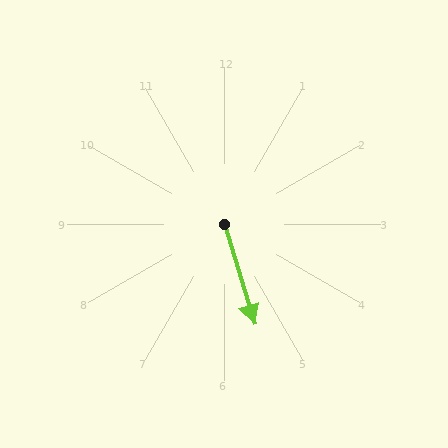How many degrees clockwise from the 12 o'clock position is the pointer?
Approximately 163 degrees.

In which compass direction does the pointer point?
South.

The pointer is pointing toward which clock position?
Roughly 5 o'clock.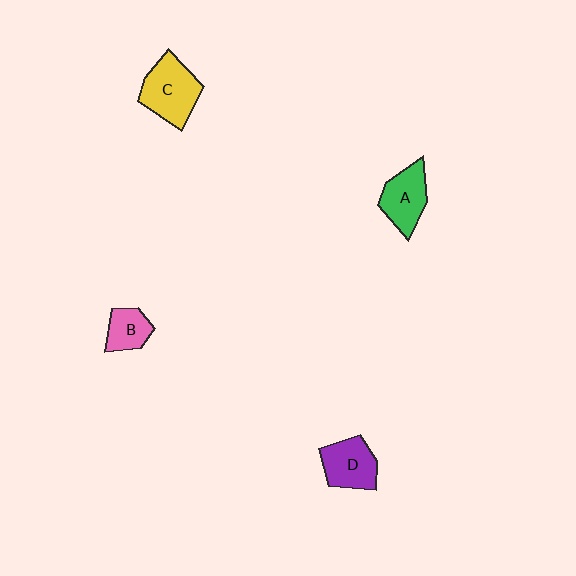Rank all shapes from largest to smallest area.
From largest to smallest: C (yellow), D (purple), A (green), B (pink).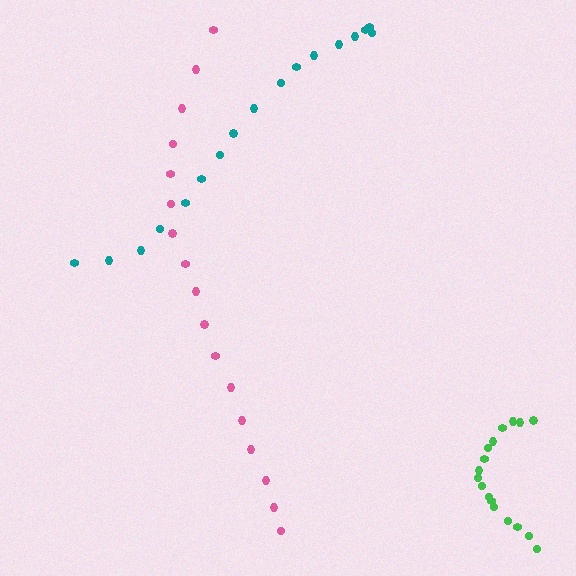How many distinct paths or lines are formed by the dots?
There are 3 distinct paths.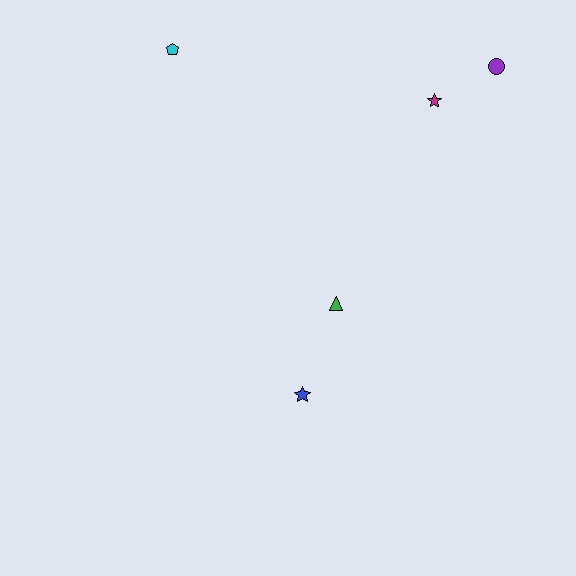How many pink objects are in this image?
There are no pink objects.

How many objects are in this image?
There are 5 objects.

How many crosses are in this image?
There are no crosses.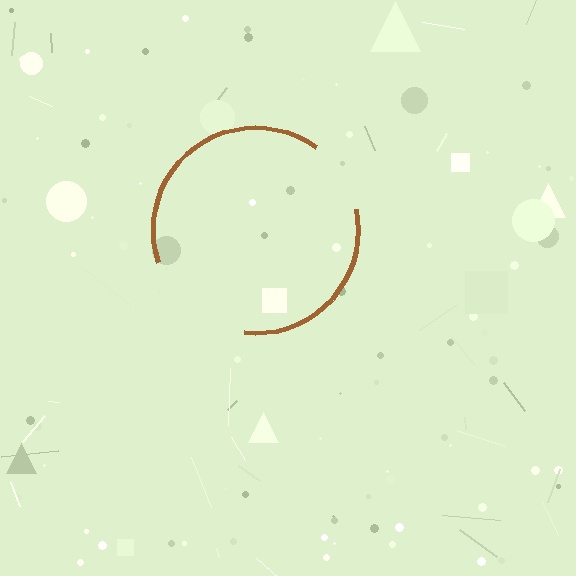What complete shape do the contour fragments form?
The contour fragments form a circle.